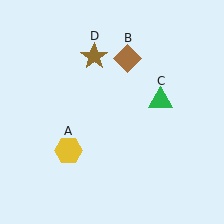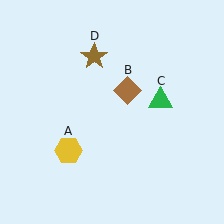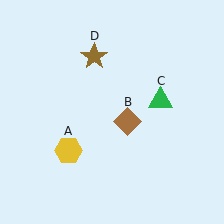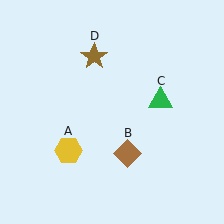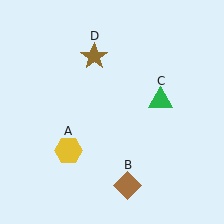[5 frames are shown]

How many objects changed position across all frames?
1 object changed position: brown diamond (object B).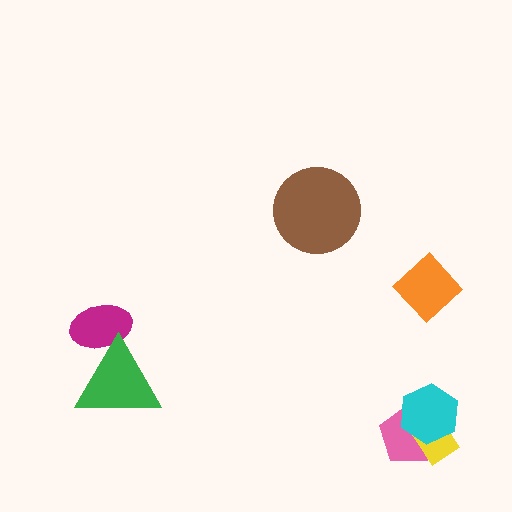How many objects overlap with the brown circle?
0 objects overlap with the brown circle.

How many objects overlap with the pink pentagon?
2 objects overlap with the pink pentagon.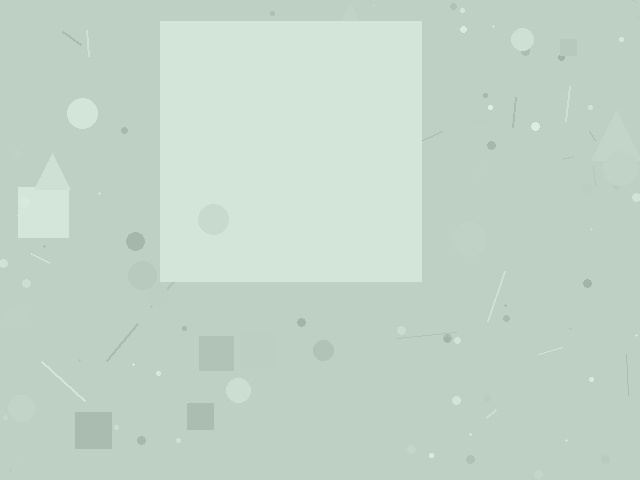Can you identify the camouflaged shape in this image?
The camouflaged shape is a square.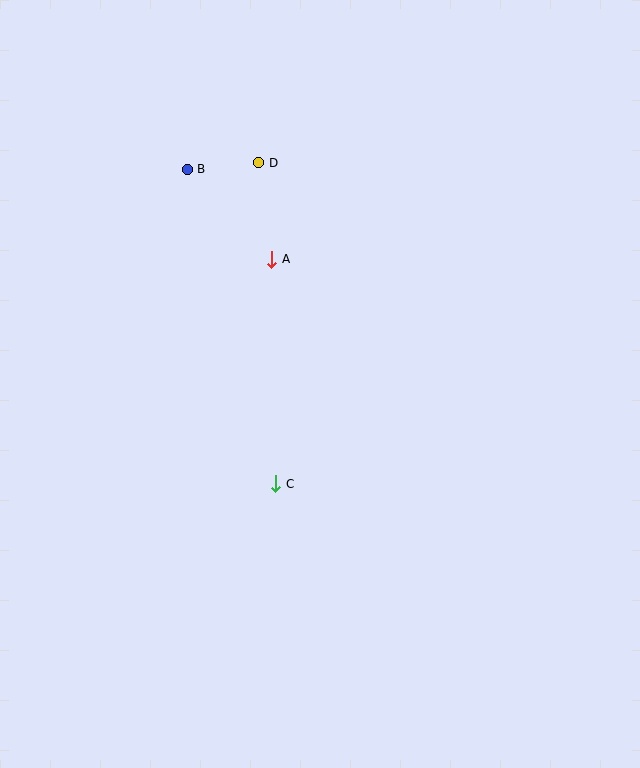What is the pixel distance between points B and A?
The distance between B and A is 123 pixels.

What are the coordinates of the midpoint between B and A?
The midpoint between B and A is at (229, 214).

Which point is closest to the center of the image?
Point C at (276, 484) is closest to the center.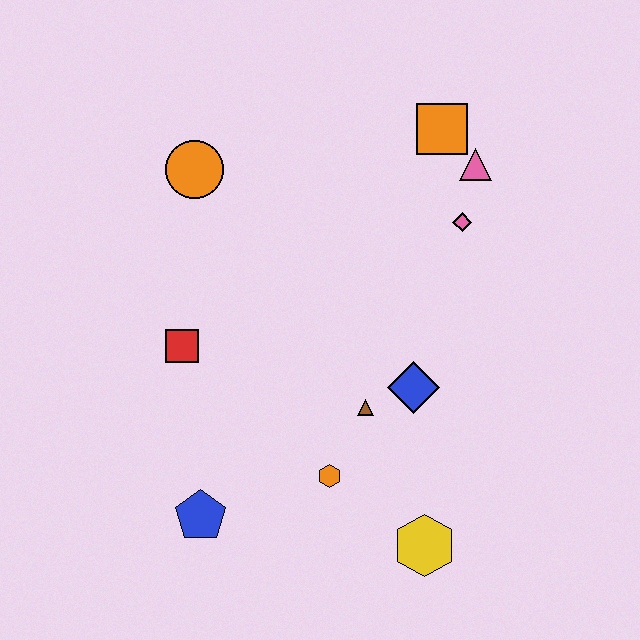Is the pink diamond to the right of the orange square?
Yes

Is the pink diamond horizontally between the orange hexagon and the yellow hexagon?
No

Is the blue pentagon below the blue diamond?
Yes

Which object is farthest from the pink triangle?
The blue pentagon is farthest from the pink triangle.